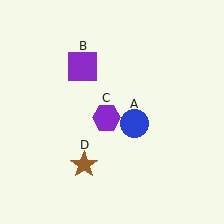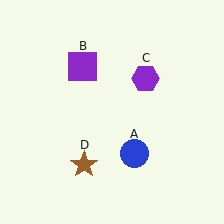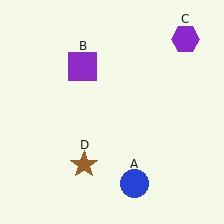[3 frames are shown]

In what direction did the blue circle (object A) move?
The blue circle (object A) moved down.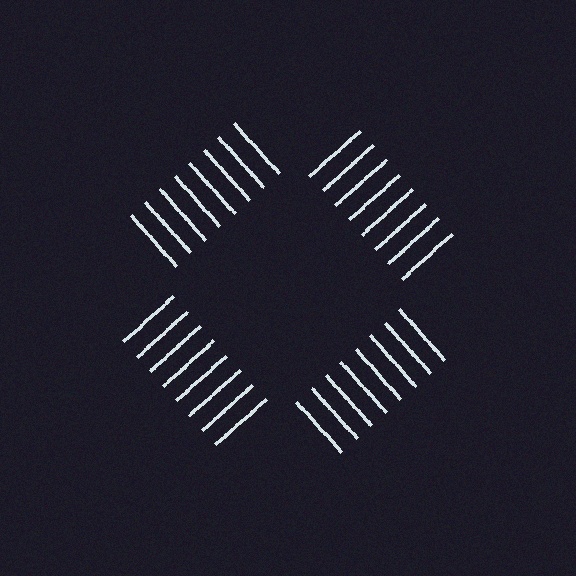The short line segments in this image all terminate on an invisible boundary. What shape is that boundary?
An illusory square — the line segments terminate on its edges but no continuous stroke is drawn.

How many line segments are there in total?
32 — 8 along each of the 4 edges.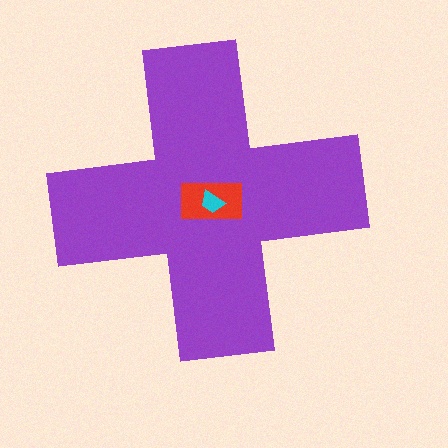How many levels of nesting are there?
3.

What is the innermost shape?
The cyan trapezoid.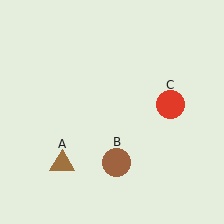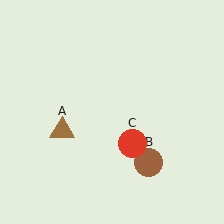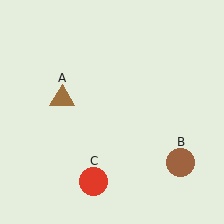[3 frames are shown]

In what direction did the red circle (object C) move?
The red circle (object C) moved down and to the left.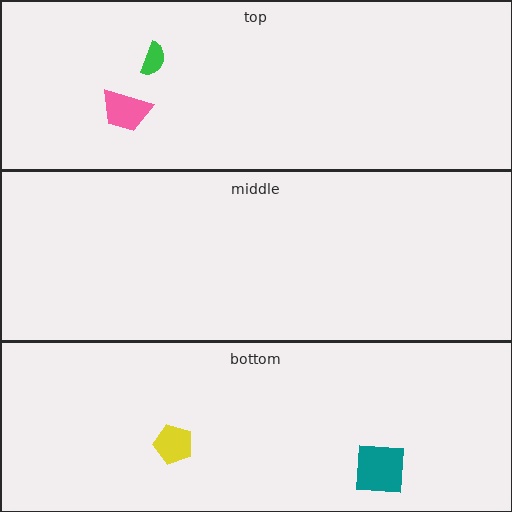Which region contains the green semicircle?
The top region.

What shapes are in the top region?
The green semicircle, the pink trapezoid.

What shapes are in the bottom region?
The teal square, the yellow pentagon.